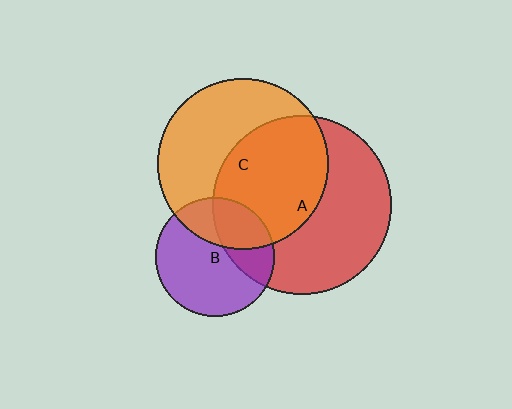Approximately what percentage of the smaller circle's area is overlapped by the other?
Approximately 30%.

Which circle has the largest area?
Circle A (red).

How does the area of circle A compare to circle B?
Approximately 2.3 times.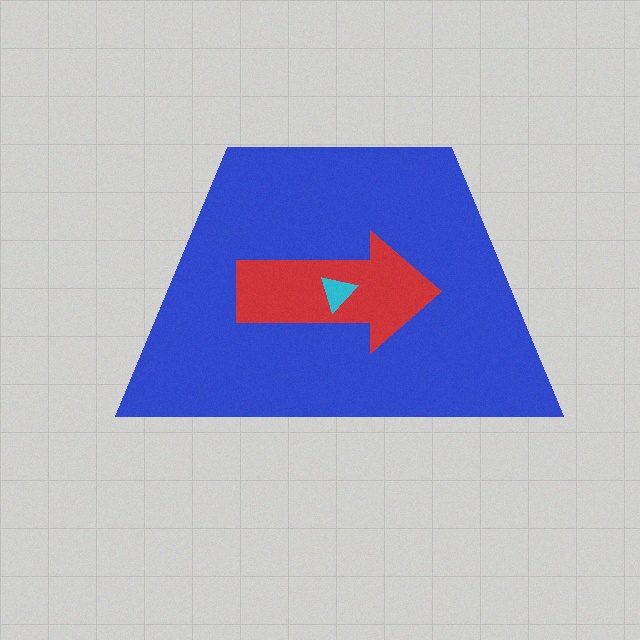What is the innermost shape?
The cyan triangle.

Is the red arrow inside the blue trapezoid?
Yes.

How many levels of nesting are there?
3.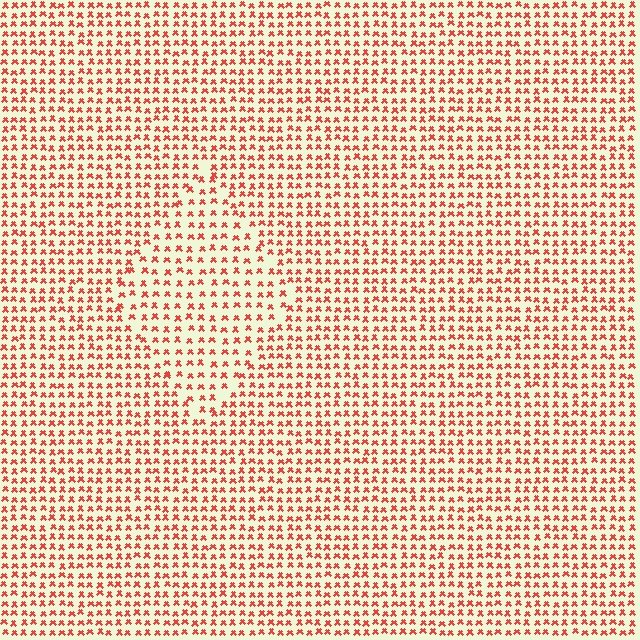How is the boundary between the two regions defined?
The boundary is defined by a change in element density (approximately 1.5x ratio). All elements are the same color, size, and shape.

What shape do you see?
I see a diamond.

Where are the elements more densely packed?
The elements are more densely packed outside the diamond boundary.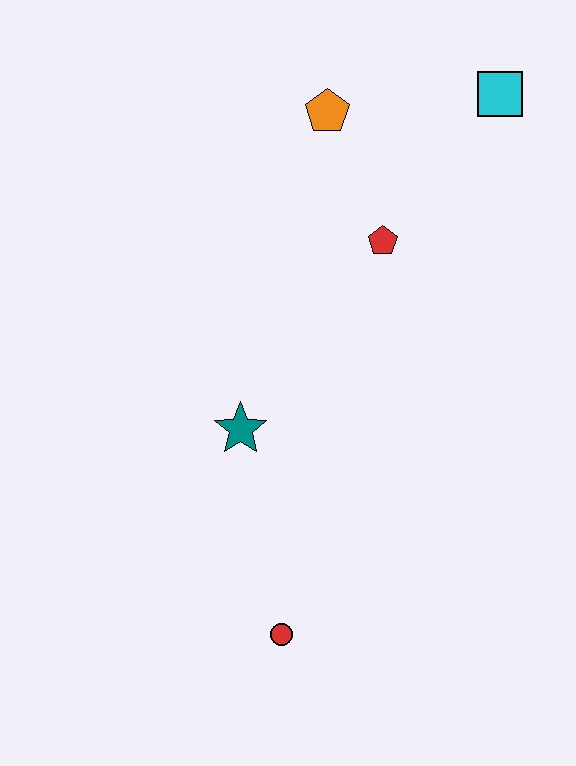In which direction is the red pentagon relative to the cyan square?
The red pentagon is below the cyan square.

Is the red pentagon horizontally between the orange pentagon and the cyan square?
Yes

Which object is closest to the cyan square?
The orange pentagon is closest to the cyan square.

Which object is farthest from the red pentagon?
The red circle is farthest from the red pentagon.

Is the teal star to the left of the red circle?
Yes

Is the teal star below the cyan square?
Yes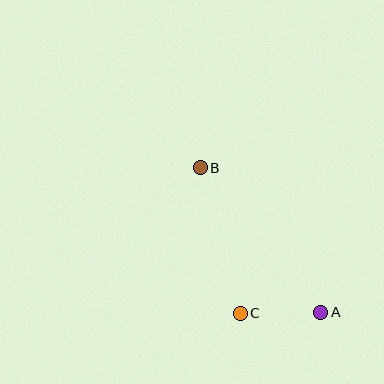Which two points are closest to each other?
Points A and C are closest to each other.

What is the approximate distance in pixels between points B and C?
The distance between B and C is approximately 151 pixels.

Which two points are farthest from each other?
Points A and B are farthest from each other.